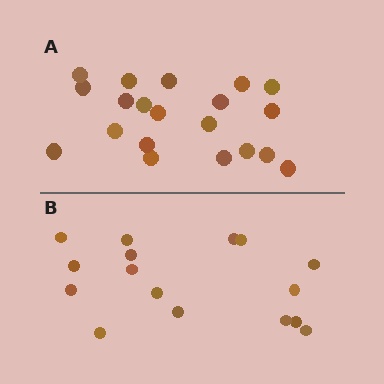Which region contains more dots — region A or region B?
Region A (the top region) has more dots.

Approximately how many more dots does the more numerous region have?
Region A has about 4 more dots than region B.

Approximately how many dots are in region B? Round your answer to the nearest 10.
About 20 dots. (The exact count is 16, which rounds to 20.)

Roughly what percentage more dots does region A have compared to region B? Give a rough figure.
About 25% more.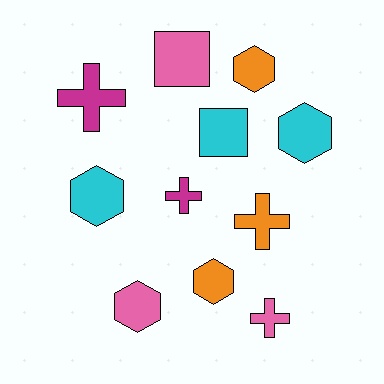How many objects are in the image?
There are 11 objects.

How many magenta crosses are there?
There are 2 magenta crosses.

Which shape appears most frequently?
Hexagon, with 5 objects.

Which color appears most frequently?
Cyan, with 3 objects.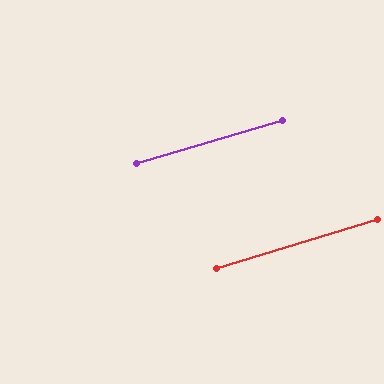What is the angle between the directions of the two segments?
Approximately 1 degree.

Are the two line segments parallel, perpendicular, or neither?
Parallel — their directions differ by only 0.8°.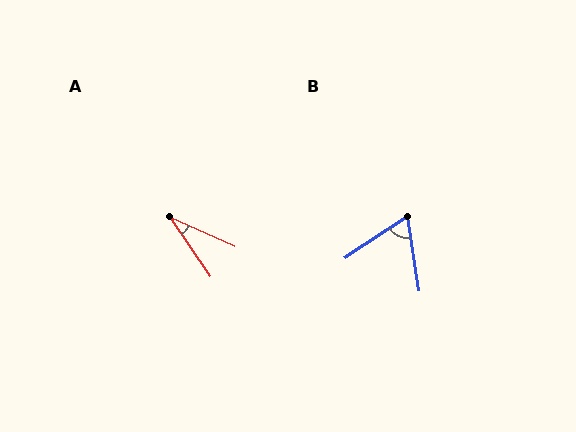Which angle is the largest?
B, at approximately 65 degrees.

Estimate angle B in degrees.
Approximately 65 degrees.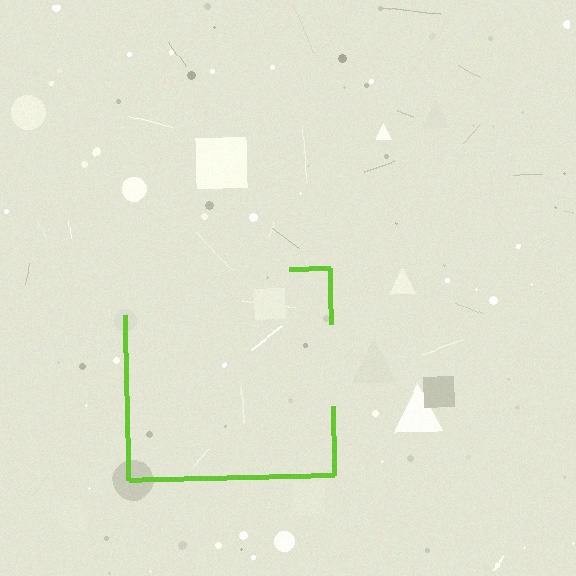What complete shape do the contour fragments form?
The contour fragments form a square.